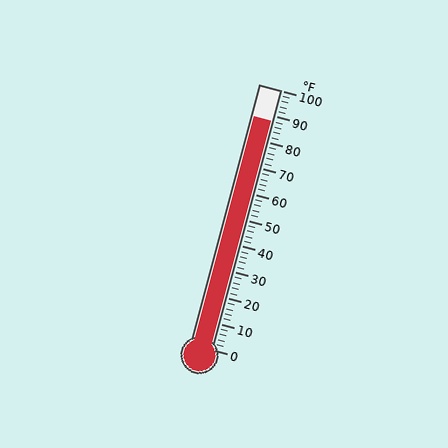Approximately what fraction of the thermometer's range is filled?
The thermometer is filled to approximately 90% of its range.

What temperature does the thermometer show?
The thermometer shows approximately 88°F.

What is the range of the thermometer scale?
The thermometer scale ranges from 0°F to 100°F.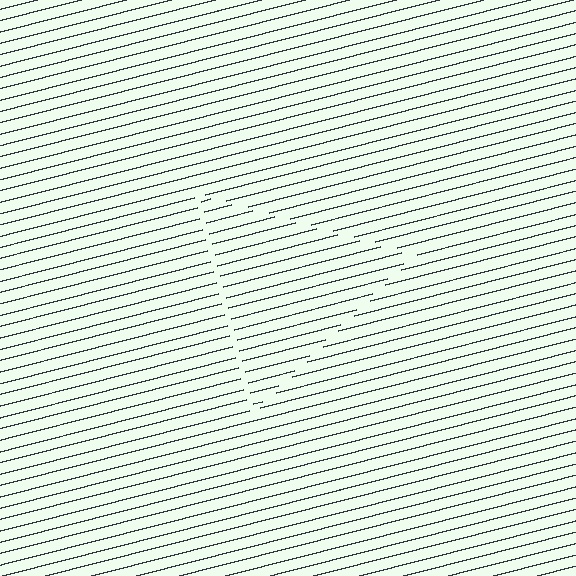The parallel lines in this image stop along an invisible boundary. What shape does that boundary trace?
An illusory triangle. The interior of the shape contains the same grating, shifted by half a period — the contour is defined by the phase discontinuity where line-ends from the inner and outer gratings abut.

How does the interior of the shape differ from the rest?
The interior of the shape contains the same grating, shifted by half a period — the contour is defined by the phase discontinuity where line-ends from the inner and outer gratings abut.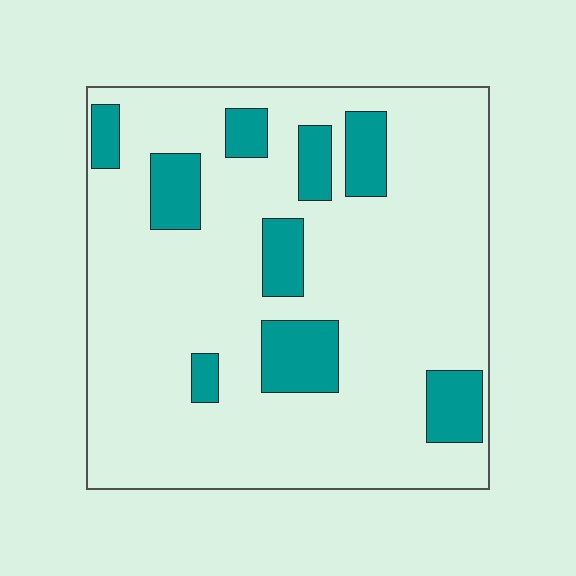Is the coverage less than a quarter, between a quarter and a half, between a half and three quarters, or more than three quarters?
Less than a quarter.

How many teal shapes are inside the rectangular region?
9.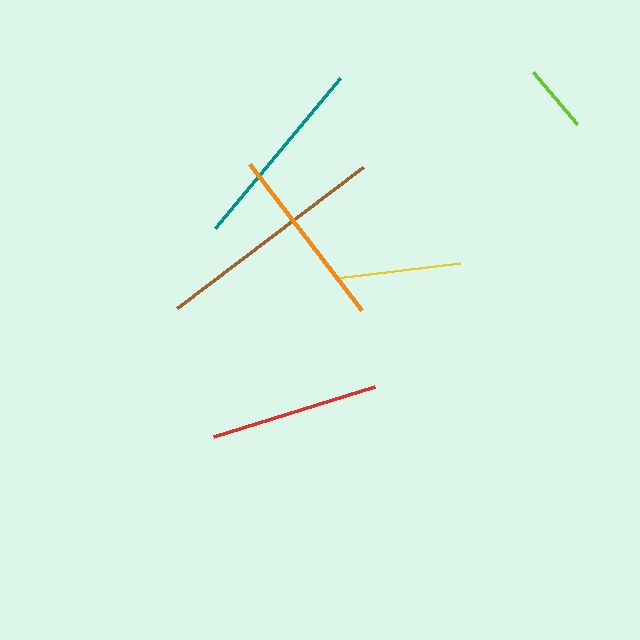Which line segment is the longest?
The brown line is the longest at approximately 233 pixels.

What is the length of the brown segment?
The brown segment is approximately 233 pixels long.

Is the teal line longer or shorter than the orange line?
The teal line is longer than the orange line.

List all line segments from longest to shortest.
From longest to shortest: brown, teal, orange, red, yellow, lime.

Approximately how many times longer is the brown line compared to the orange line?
The brown line is approximately 1.3 times the length of the orange line.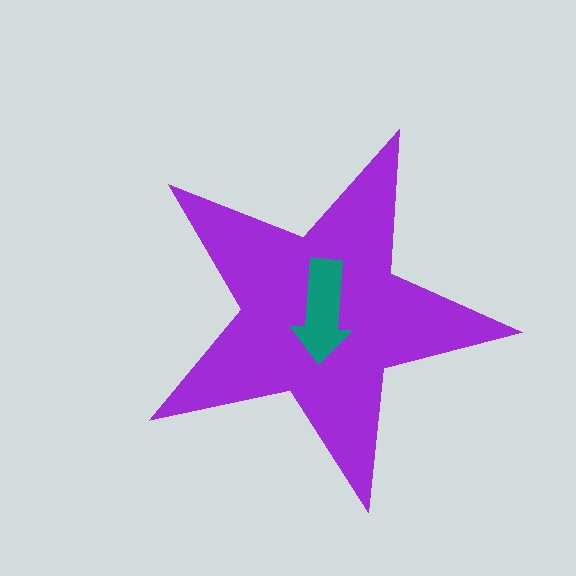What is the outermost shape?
The purple star.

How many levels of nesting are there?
2.